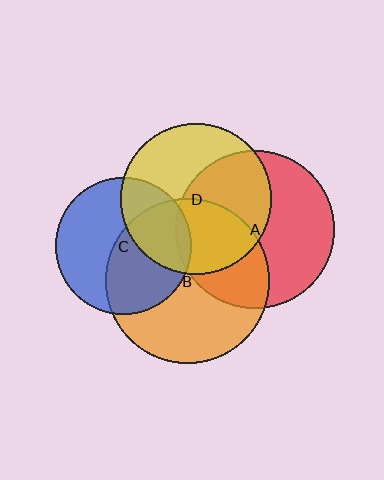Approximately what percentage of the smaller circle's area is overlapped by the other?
Approximately 5%.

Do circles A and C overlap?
Yes.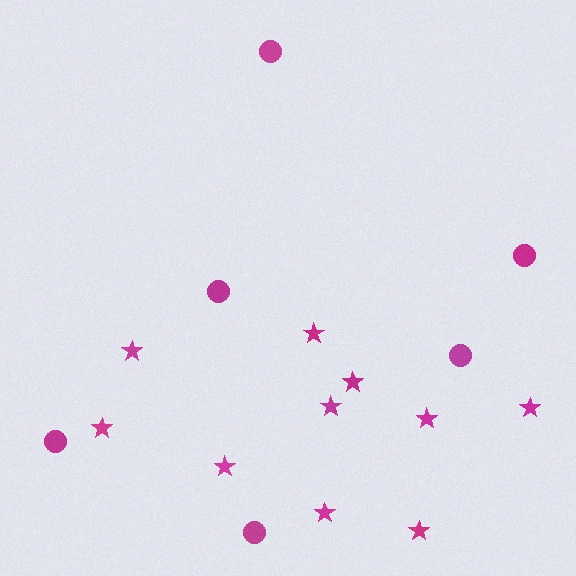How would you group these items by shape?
There are 2 groups: one group of stars (10) and one group of circles (6).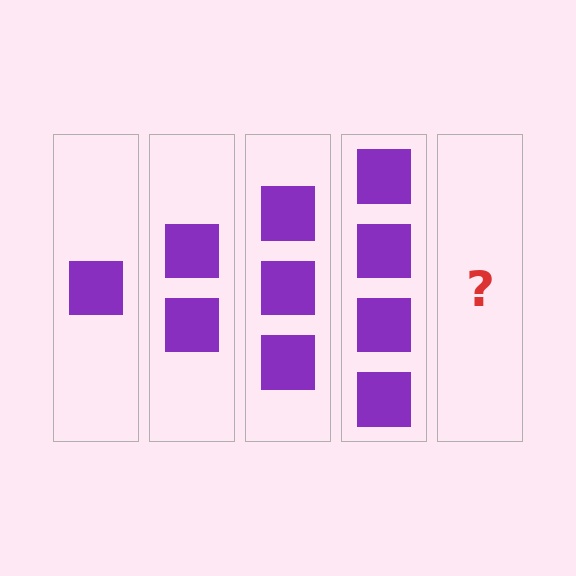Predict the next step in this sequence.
The next step is 5 squares.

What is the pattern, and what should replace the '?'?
The pattern is that each step adds one more square. The '?' should be 5 squares.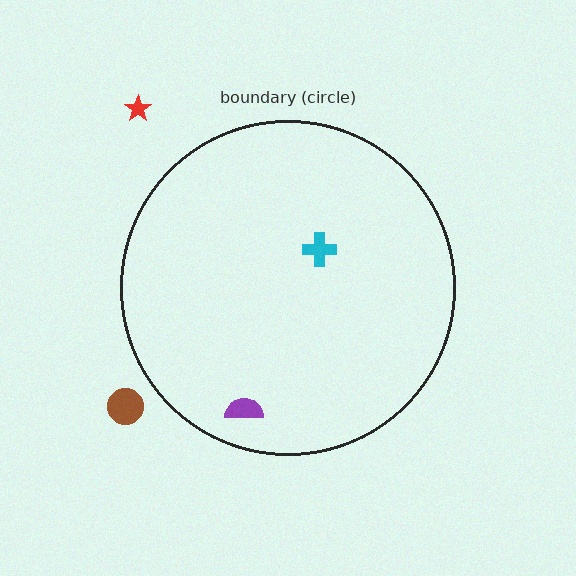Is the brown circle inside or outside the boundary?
Outside.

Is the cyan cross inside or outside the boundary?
Inside.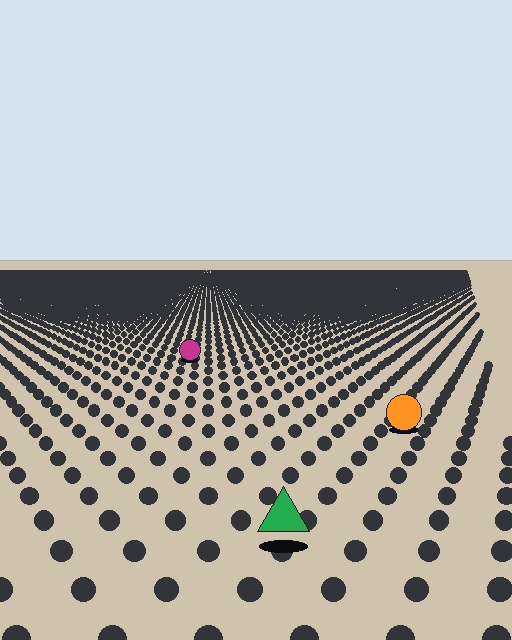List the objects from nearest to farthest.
From nearest to farthest: the green triangle, the orange circle, the magenta circle.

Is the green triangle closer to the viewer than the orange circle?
Yes. The green triangle is closer — you can tell from the texture gradient: the ground texture is coarser near it.